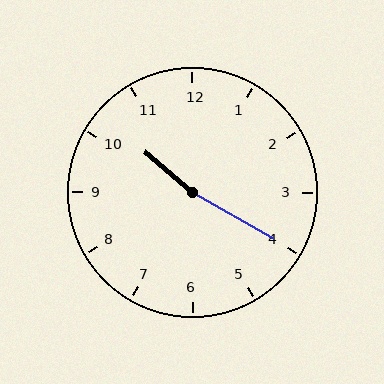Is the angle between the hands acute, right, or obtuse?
It is obtuse.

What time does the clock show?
10:20.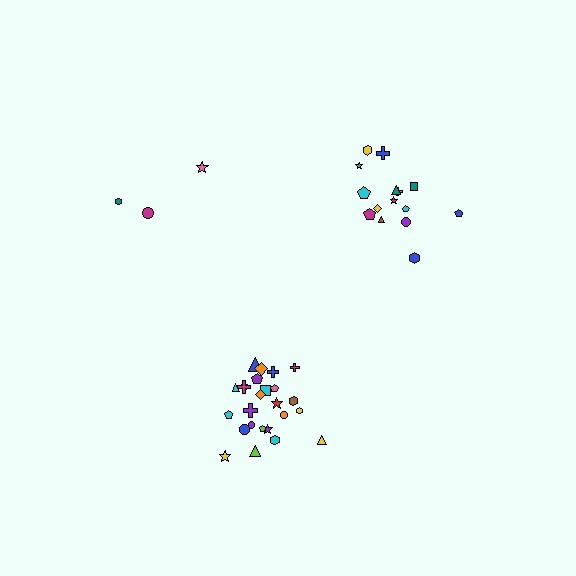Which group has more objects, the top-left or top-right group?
The top-right group.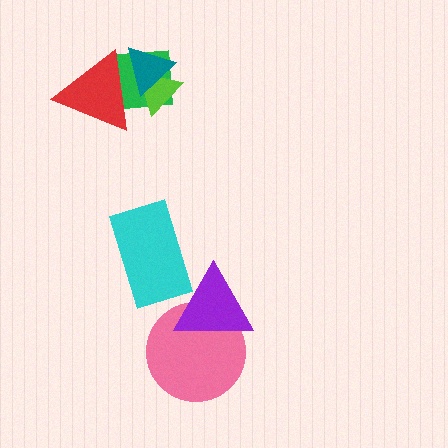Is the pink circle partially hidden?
Yes, it is partially covered by another shape.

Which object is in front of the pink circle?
The purple triangle is in front of the pink circle.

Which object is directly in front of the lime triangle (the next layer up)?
The teal triangle is directly in front of the lime triangle.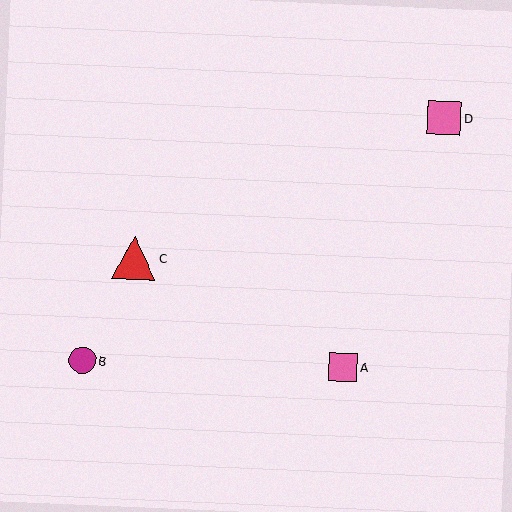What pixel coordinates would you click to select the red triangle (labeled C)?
Click at (134, 258) to select the red triangle C.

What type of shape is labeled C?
Shape C is a red triangle.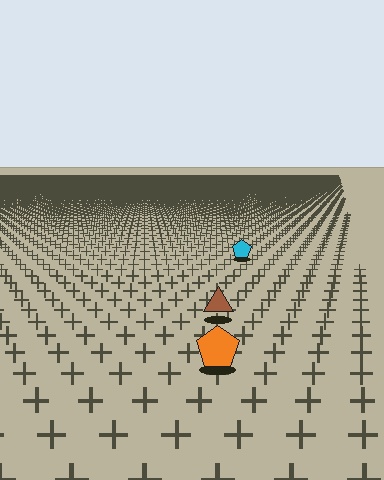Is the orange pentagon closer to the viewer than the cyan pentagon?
Yes. The orange pentagon is closer — you can tell from the texture gradient: the ground texture is coarser near it.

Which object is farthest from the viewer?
The cyan pentagon is farthest from the viewer. It appears smaller and the ground texture around it is denser.